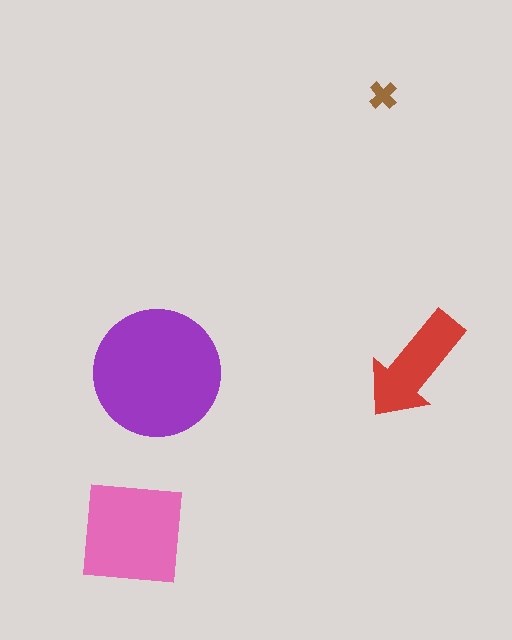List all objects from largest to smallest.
The purple circle, the pink square, the red arrow, the brown cross.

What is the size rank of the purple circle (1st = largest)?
1st.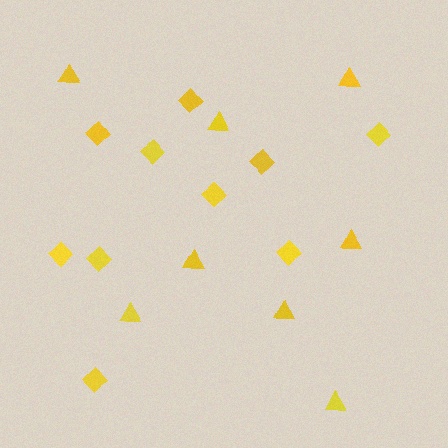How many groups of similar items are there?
There are 2 groups: one group of diamonds (10) and one group of triangles (8).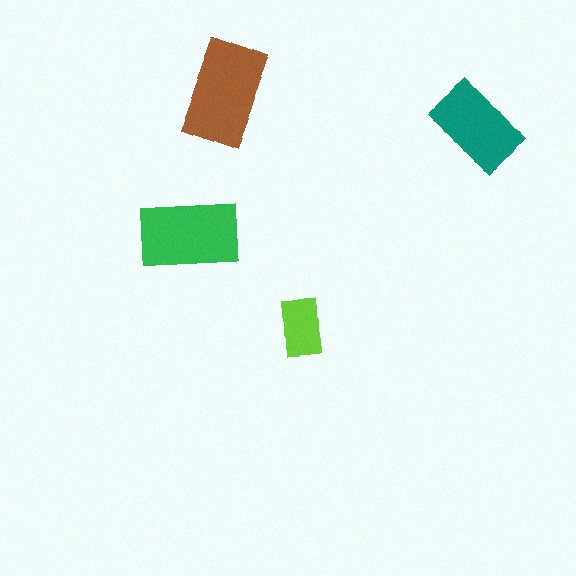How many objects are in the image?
There are 4 objects in the image.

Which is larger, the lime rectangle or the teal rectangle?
The teal one.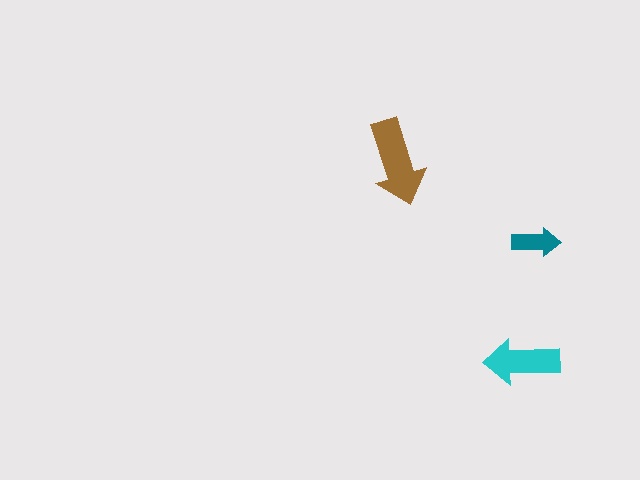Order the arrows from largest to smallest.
the brown one, the cyan one, the teal one.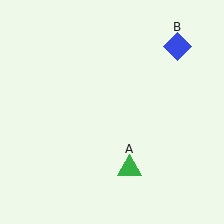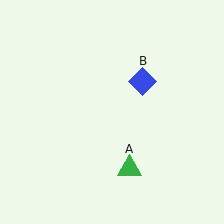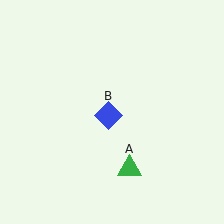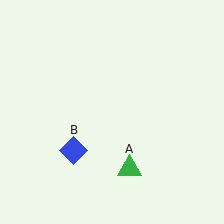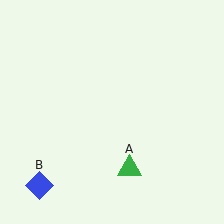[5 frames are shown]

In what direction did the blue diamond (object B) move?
The blue diamond (object B) moved down and to the left.